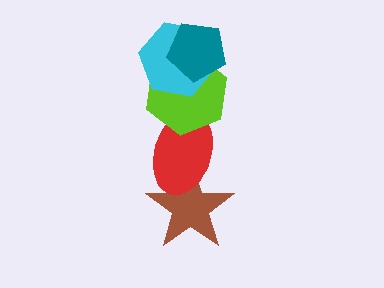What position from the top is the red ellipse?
The red ellipse is 4th from the top.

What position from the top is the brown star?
The brown star is 5th from the top.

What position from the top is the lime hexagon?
The lime hexagon is 3rd from the top.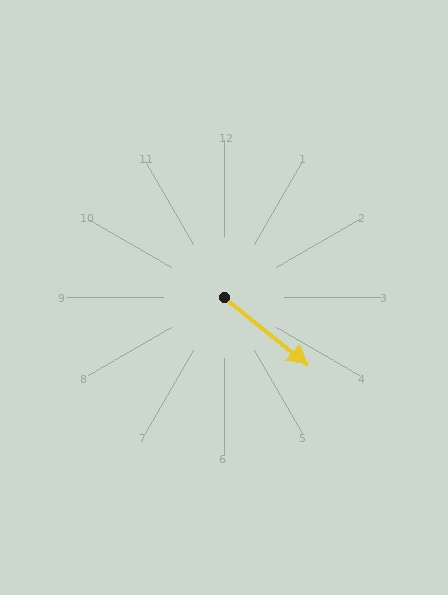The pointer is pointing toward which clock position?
Roughly 4 o'clock.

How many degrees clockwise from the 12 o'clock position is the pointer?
Approximately 129 degrees.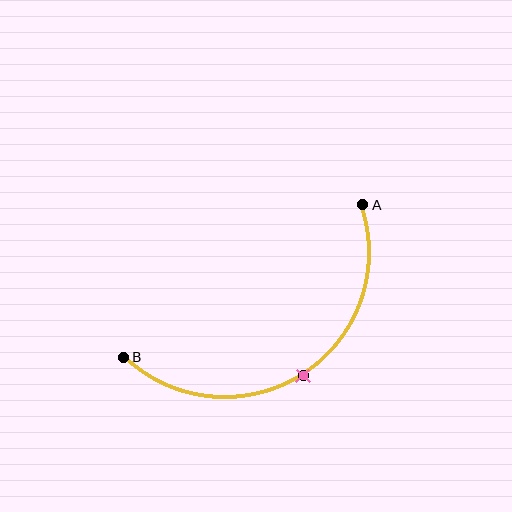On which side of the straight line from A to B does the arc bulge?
The arc bulges below the straight line connecting A and B.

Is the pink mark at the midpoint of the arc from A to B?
Yes. The pink mark lies on the arc at equal arc-length from both A and B — it is the arc midpoint.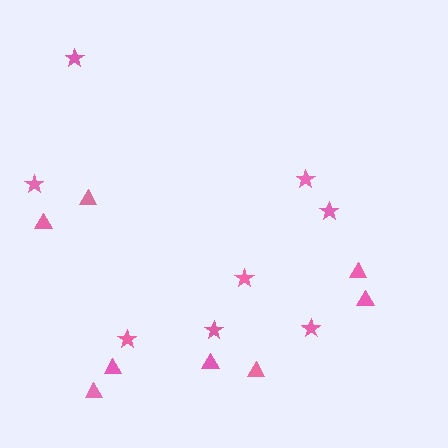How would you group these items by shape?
There are 2 groups: one group of triangles (8) and one group of stars (8).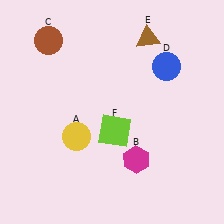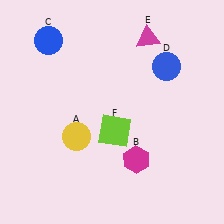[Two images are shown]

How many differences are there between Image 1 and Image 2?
There are 2 differences between the two images.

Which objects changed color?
C changed from brown to blue. E changed from brown to magenta.